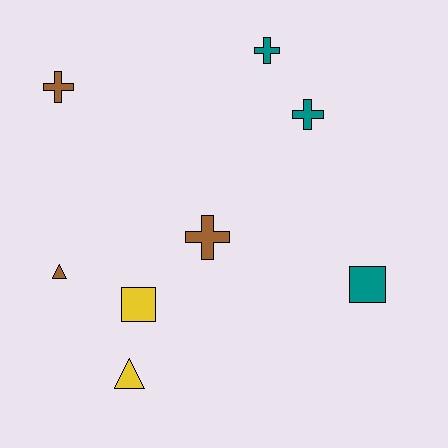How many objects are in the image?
There are 8 objects.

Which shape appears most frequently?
Cross, with 4 objects.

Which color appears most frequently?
Brown, with 3 objects.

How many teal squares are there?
There is 1 teal square.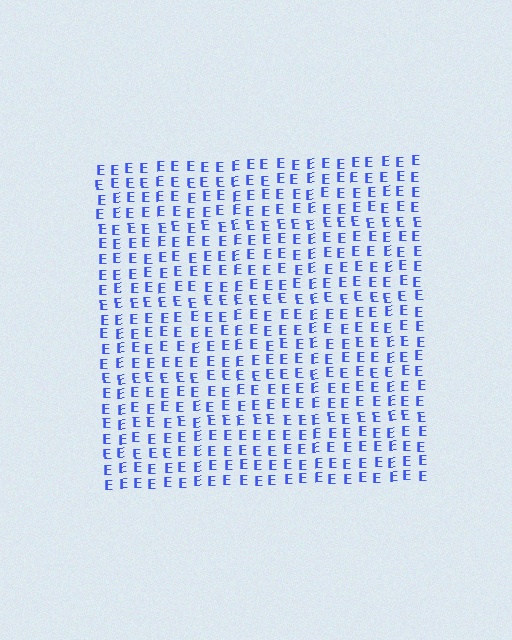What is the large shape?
The large shape is a square.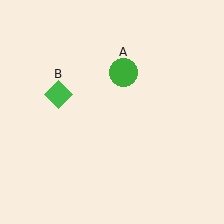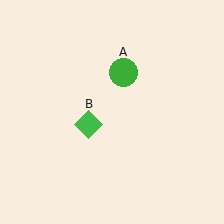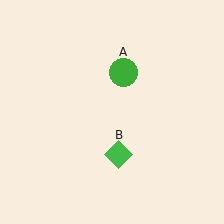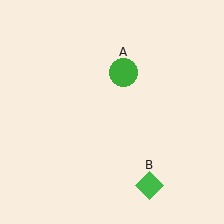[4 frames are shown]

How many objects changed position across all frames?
1 object changed position: green diamond (object B).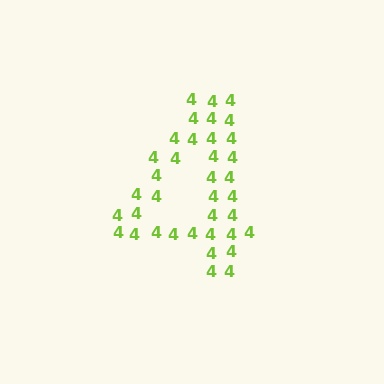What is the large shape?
The large shape is the digit 4.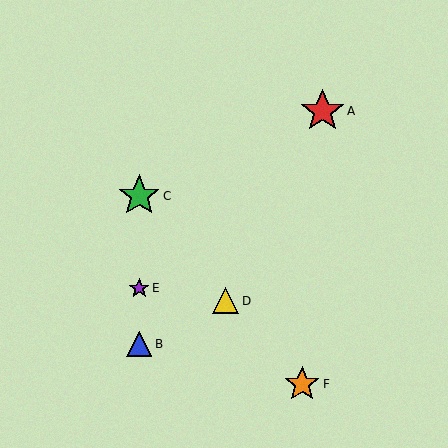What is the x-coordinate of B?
Object B is at x≈139.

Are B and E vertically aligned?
Yes, both are at x≈139.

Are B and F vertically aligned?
No, B is at x≈139 and F is at x≈302.